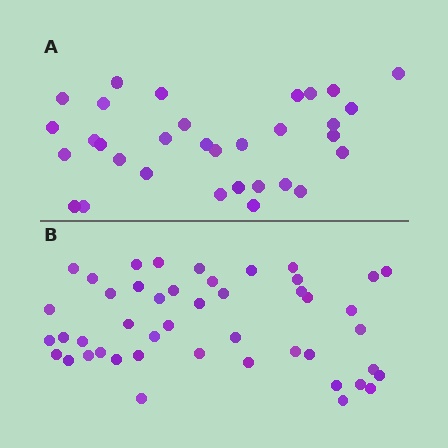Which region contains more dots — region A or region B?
Region B (the bottom region) has more dots.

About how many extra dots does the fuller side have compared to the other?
Region B has approximately 15 more dots than region A.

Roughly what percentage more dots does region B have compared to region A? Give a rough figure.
About 45% more.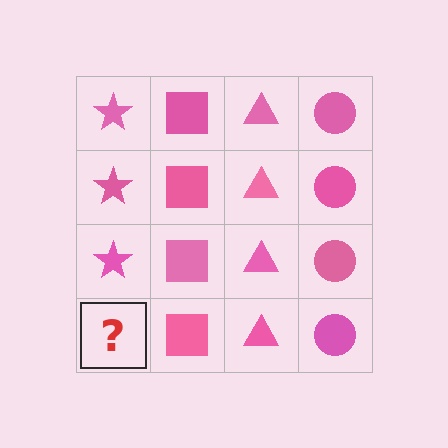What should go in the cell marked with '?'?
The missing cell should contain a pink star.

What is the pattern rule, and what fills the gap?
The rule is that each column has a consistent shape. The gap should be filled with a pink star.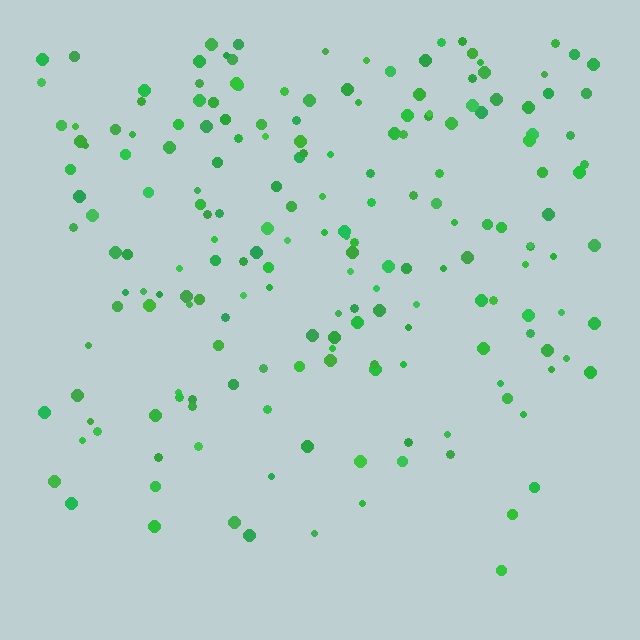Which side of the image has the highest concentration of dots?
The top.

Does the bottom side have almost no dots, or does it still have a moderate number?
Still a moderate number, just noticeably fewer than the top.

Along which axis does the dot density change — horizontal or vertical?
Vertical.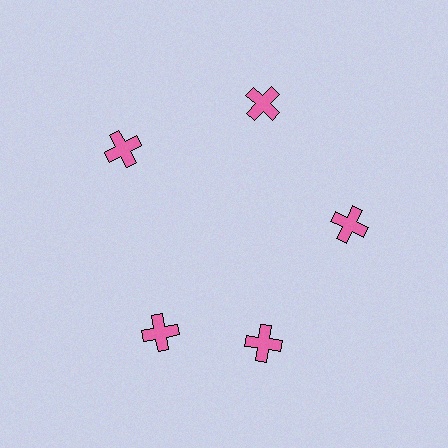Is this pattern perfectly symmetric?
No. The 5 pink crosses are arranged in a ring, but one element near the 8 o'clock position is rotated out of alignment along the ring, breaking the 5-fold rotational symmetry.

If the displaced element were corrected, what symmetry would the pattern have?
It would have 5-fold rotational symmetry — the pattern would map onto itself every 72 degrees.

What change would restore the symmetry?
The symmetry would be restored by rotating it back into even spacing with its neighbors so that all 5 crosses sit at equal angles and equal distance from the center.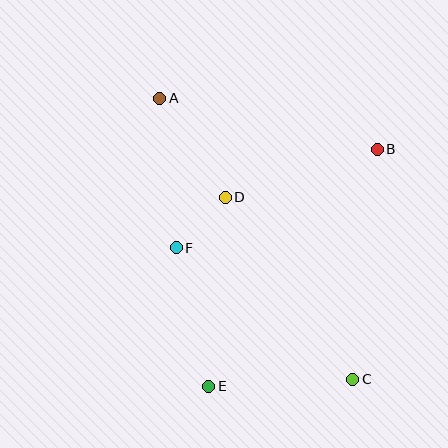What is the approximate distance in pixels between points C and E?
The distance between C and E is approximately 144 pixels.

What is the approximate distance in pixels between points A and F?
The distance between A and F is approximately 151 pixels.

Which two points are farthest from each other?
Points A and C are farthest from each other.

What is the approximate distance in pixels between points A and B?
The distance between A and B is approximately 223 pixels.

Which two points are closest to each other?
Points D and F are closest to each other.